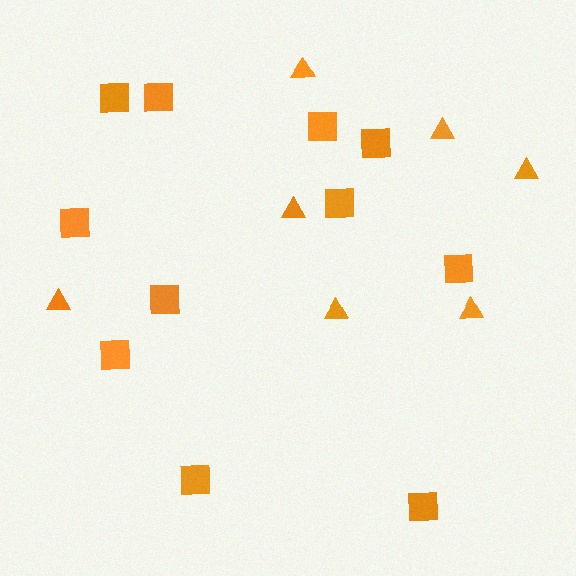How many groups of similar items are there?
There are 2 groups: one group of triangles (7) and one group of squares (11).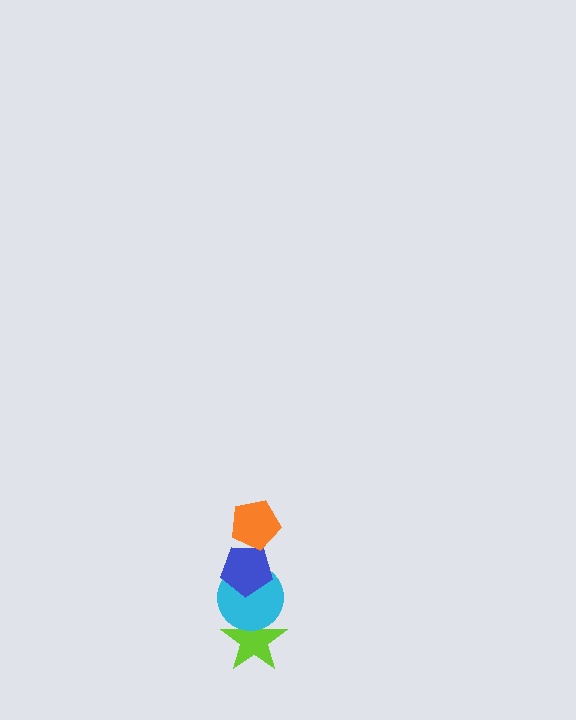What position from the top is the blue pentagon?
The blue pentagon is 2nd from the top.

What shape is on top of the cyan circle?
The blue pentagon is on top of the cyan circle.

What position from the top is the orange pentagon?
The orange pentagon is 1st from the top.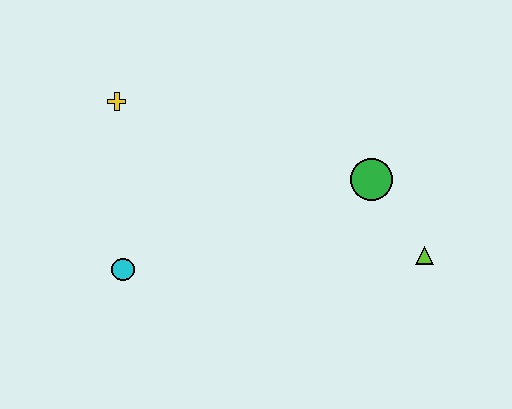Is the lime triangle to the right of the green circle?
Yes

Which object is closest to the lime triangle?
The green circle is closest to the lime triangle.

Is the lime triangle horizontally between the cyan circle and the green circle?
No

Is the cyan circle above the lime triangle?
No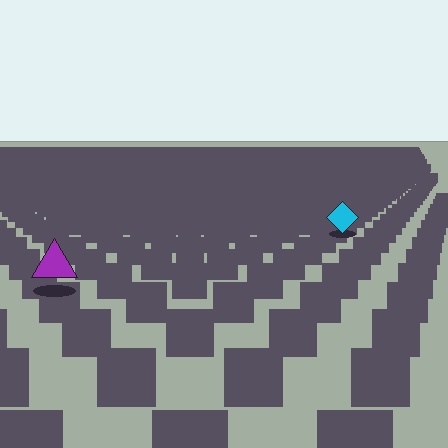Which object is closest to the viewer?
The purple triangle is closest. The texture marks near it are larger and more spread out.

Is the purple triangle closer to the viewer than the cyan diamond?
Yes. The purple triangle is closer — you can tell from the texture gradient: the ground texture is coarser near it.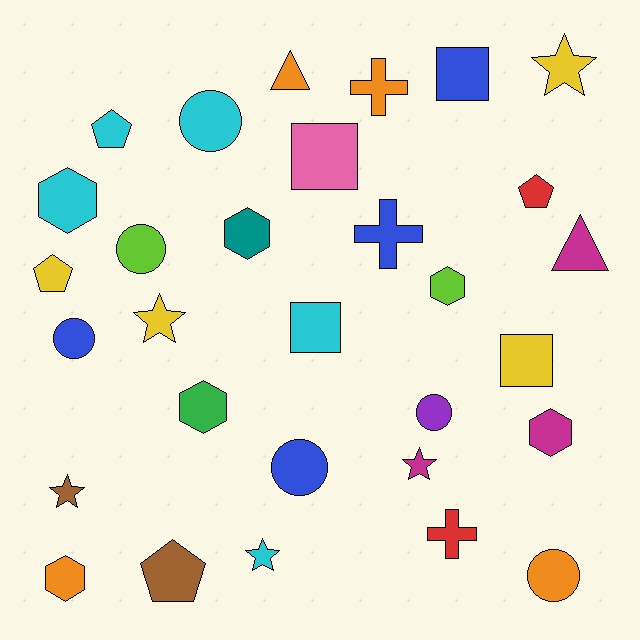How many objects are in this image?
There are 30 objects.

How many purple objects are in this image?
There is 1 purple object.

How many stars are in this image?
There are 5 stars.